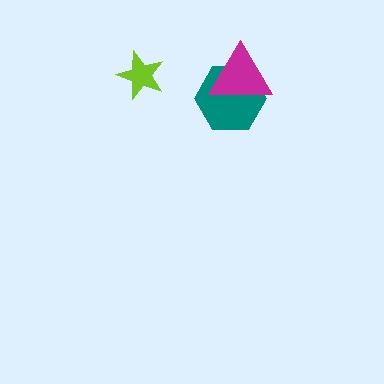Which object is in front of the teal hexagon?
The magenta triangle is in front of the teal hexagon.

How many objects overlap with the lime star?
0 objects overlap with the lime star.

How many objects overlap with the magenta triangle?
1 object overlaps with the magenta triangle.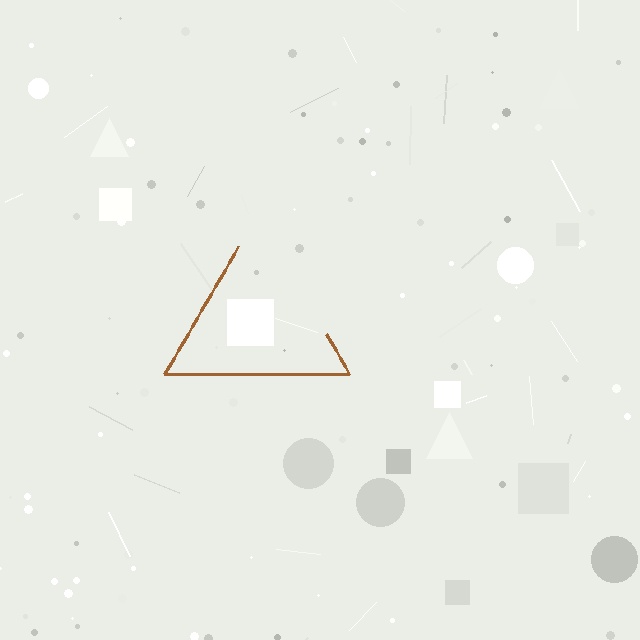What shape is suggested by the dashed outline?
The dashed outline suggests a triangle.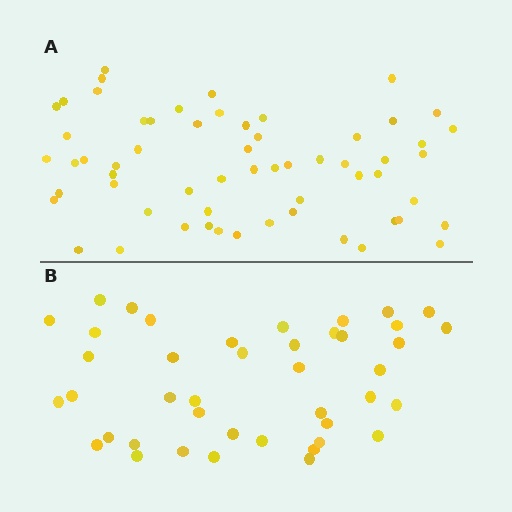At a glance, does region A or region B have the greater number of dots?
Region A (the top region) has more dots.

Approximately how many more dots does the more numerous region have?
Region A has approximately 20 more dots than region B.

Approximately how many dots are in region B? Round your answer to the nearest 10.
About 40 dots. (The exact count is 42, which rounds to 40.)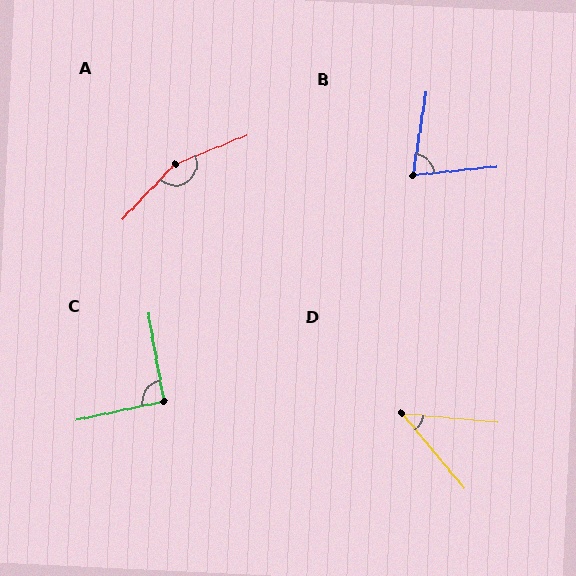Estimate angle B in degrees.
Approximately 75 degrees.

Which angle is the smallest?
D, at approximately 45 degrees.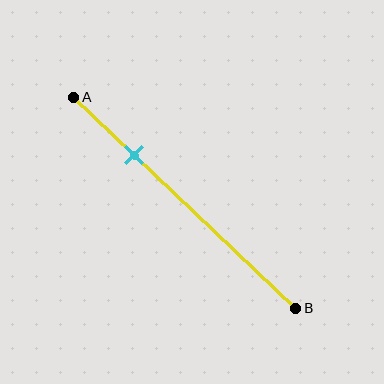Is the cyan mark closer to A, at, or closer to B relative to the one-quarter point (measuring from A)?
The cyan mark is approximately at the one-quarter point of segment AB.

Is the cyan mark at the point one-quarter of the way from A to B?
Yes, the mark is approximately at the one-quarter point.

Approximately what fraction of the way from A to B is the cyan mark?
The cyan mark is approximately 30% of the way from A to B.